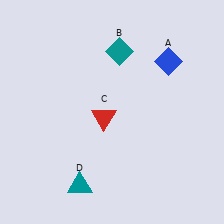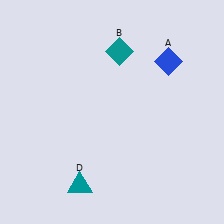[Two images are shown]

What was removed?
The red triangle (C) was removed in Image 2.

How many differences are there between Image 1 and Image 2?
There is 1 difference between the two images.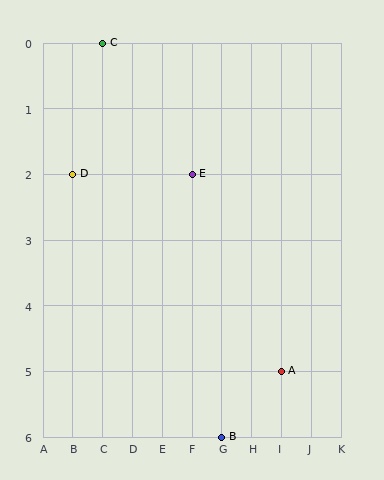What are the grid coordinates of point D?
Point D is at grid coordinates (B, 2).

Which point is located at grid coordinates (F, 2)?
Point E is at (F, 2).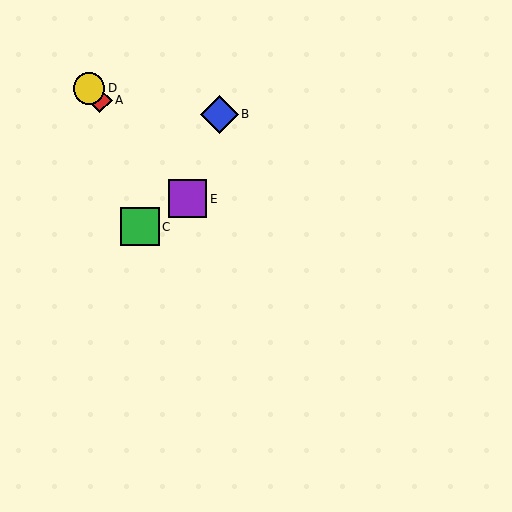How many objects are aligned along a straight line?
3 objects (A, D, E) are aligned along a straight line.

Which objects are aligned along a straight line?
Objects A, D, E are aligned along a straight line.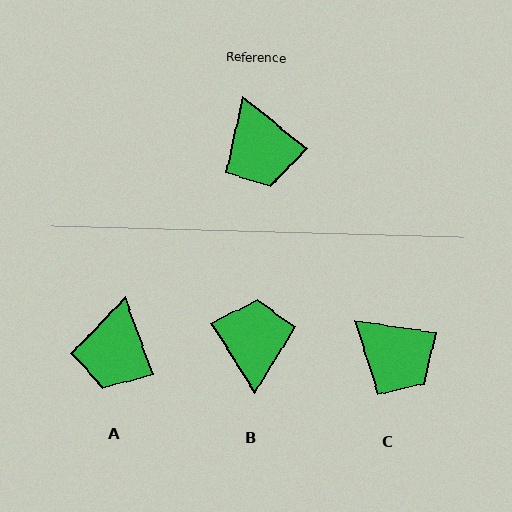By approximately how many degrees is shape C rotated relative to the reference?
Approximately 31 degrees counter-clockwise.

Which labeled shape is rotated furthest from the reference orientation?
B, about 161 degrees away.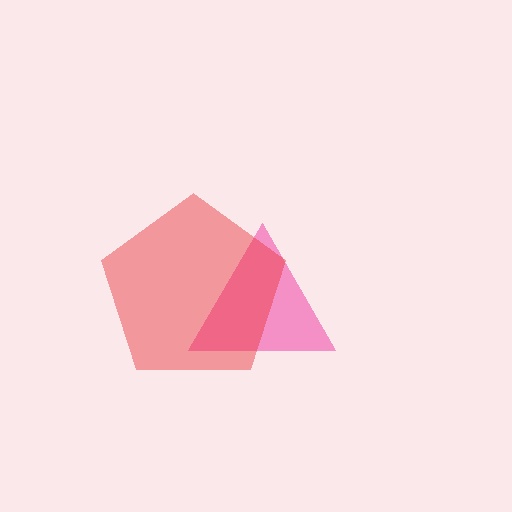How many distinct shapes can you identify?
There are 2 distinct shapes: a pink triangle, a red pentagon.